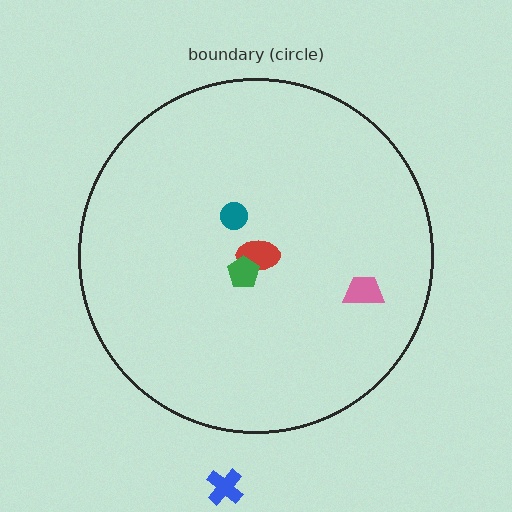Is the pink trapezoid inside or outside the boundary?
Inside.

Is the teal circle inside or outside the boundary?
Inside.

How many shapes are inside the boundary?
4 inside, 1 outside.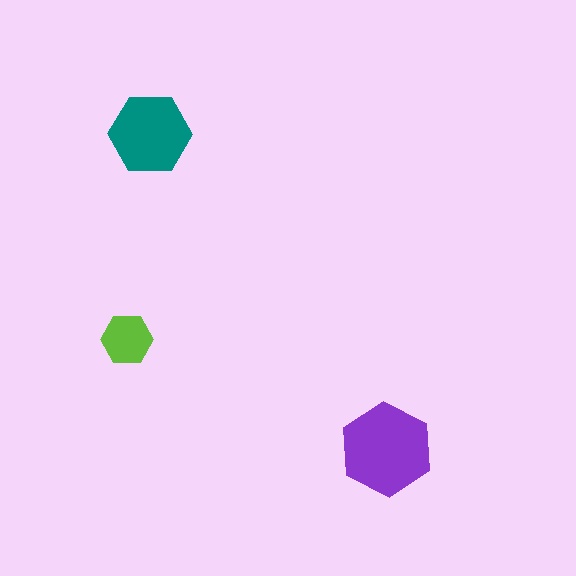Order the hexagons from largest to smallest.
the purple one, the teal one, the lime one.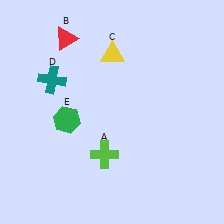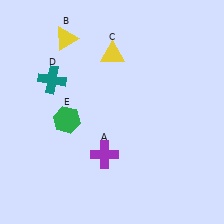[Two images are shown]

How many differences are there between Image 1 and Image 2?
There are 2 differences between the two images.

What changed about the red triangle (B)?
In Image 1, B is red. In Image 2, it changed to yellow.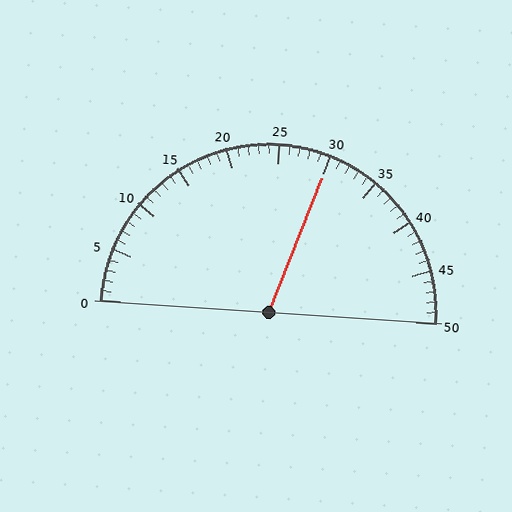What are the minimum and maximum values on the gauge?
The gauge ranges from 0 to 50.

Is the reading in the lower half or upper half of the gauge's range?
The reading is in the upper half of the range (0 to 50).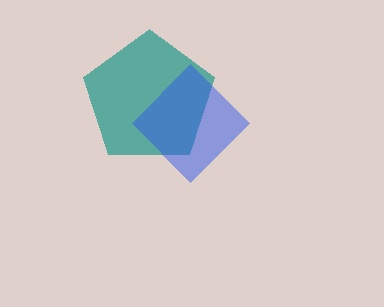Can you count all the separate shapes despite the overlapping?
Yes, there are 2 separate shapes.